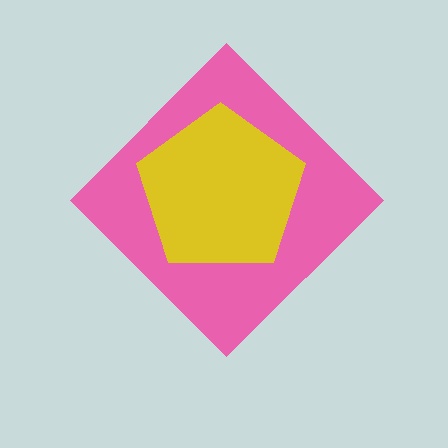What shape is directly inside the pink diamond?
The yellow pentagon.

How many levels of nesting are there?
2.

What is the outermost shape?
The pink diamond.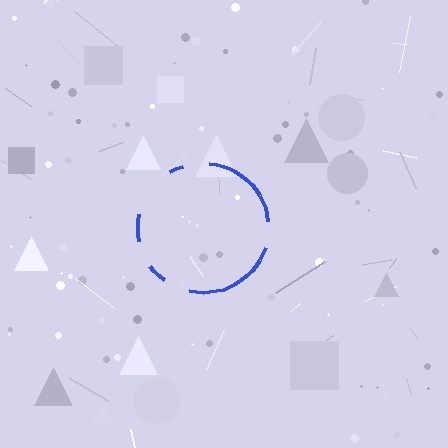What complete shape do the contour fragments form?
The contour fragments form a circle.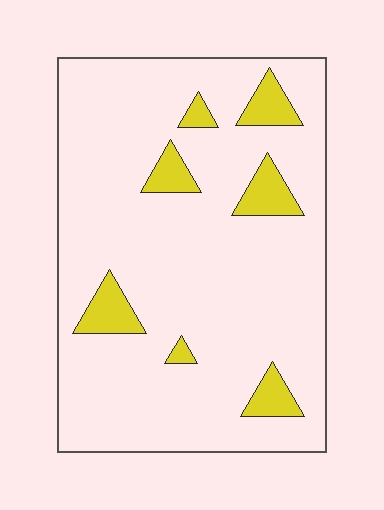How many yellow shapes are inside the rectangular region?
7.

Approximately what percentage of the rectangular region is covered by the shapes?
Approximately 10%.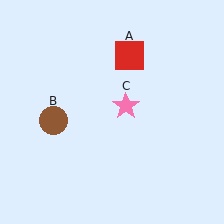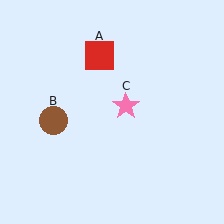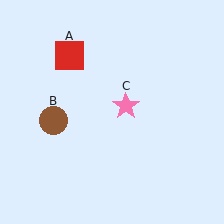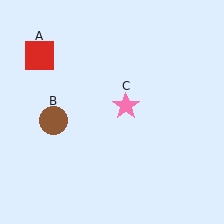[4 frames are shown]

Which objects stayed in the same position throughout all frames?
Brown circle (object B) and pink star (object C) remained stationary.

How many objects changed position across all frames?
1 object changed position: red square (object A).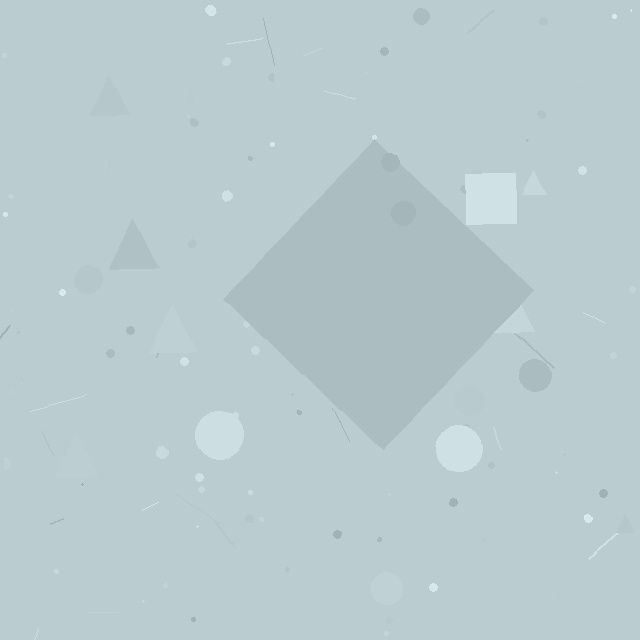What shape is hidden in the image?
A diamond is hidden in the image.